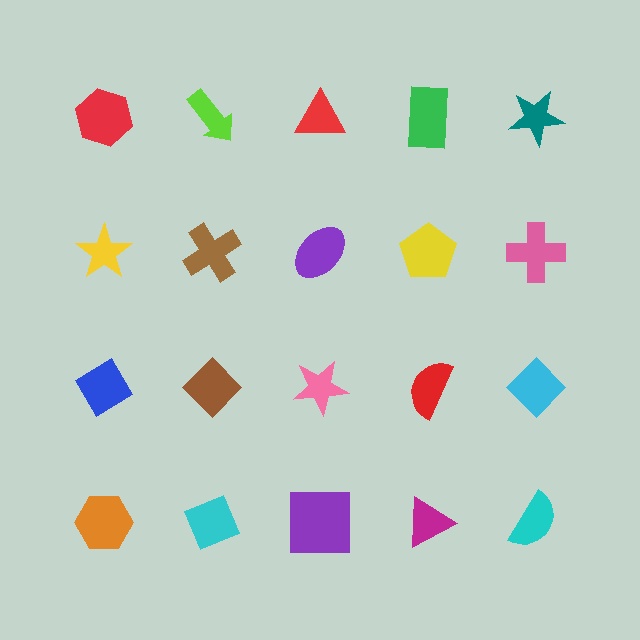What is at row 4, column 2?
A cyan diamond.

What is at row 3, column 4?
A red semicircle.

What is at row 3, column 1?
A blue diamond.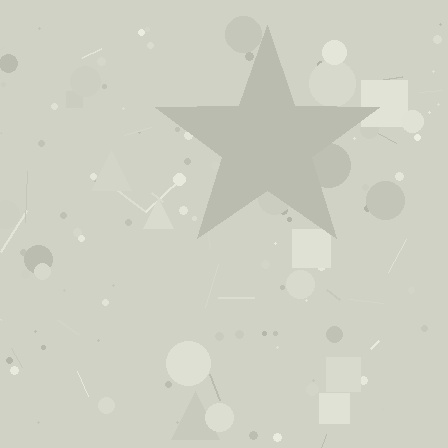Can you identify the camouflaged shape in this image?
The camouflaged shape is a star.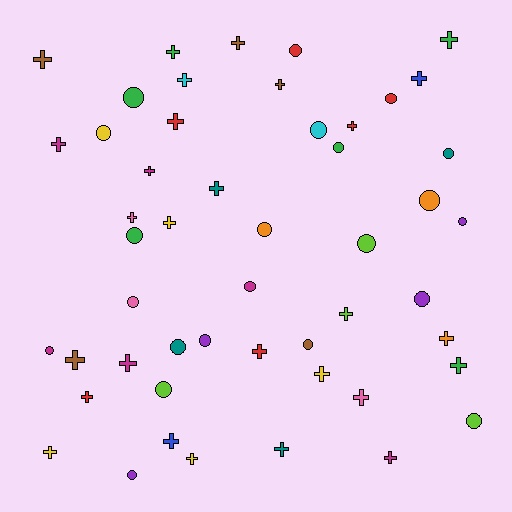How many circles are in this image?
There are 22 circles.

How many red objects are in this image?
There are 6 red objects.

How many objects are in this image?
There are 50 objects.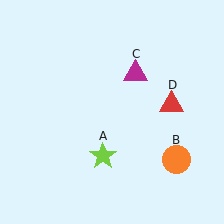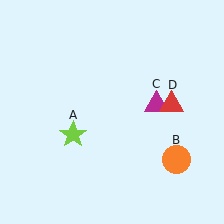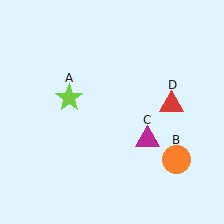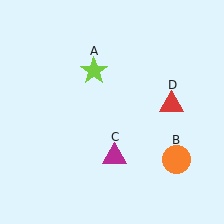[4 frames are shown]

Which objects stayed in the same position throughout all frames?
Orange circle (object B) and red triangle (object D) remained stationary.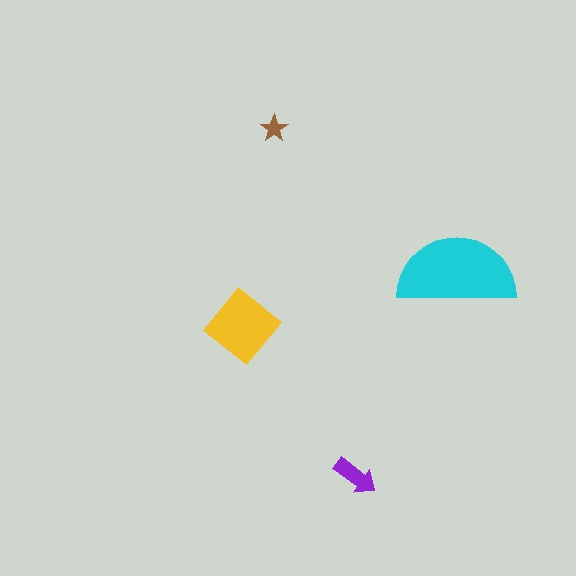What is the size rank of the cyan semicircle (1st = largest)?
1st.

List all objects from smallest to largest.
The brown star, the purple arrow, the yellow diamond, the cyan semicircle.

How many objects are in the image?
There are 4 objects in the image.